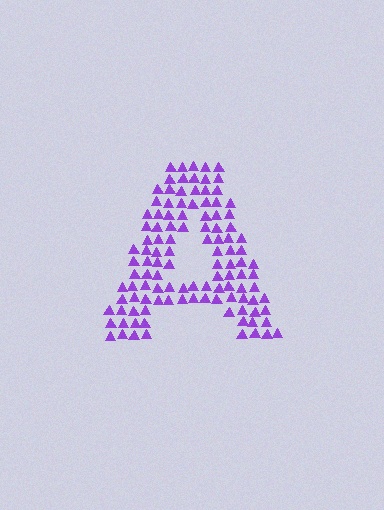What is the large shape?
The large shape is the letter A.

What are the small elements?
The small elements are triangles.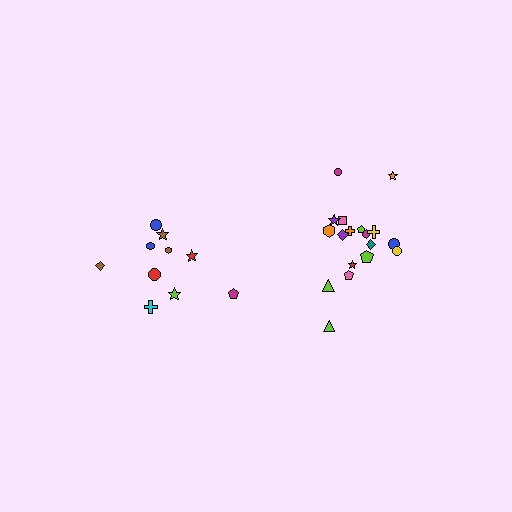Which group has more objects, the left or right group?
The right group.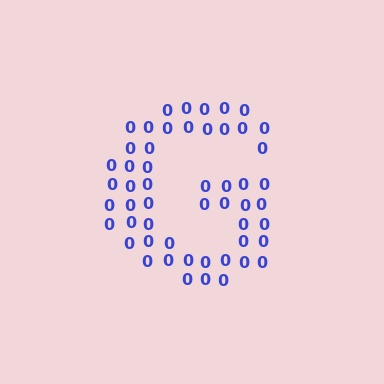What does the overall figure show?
The overall figure shows the letter G.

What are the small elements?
The small elements are digit 0's.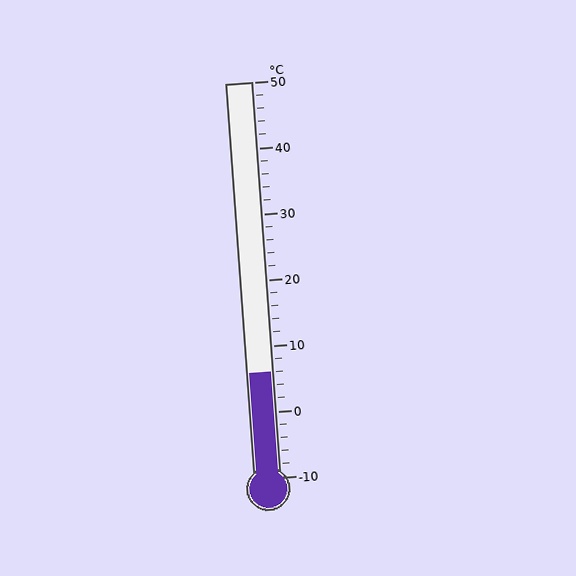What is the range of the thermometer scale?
The thermometer scale ranges from -10°C to 50°C.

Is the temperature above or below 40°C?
The temperature is below 40°C.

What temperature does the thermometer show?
The thermometer shows approximately 6°C.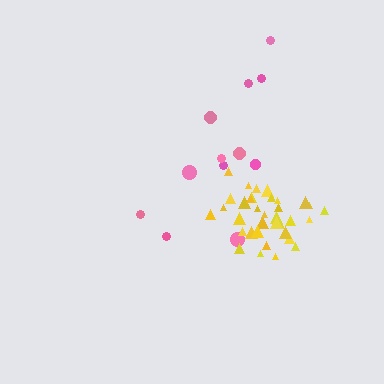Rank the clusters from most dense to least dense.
yellow, pink.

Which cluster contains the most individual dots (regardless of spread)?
Yellow (35).